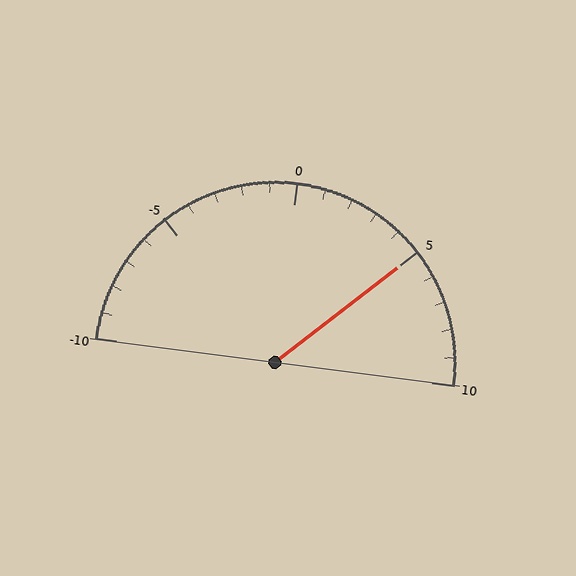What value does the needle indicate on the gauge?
The needle indicates approximately 5.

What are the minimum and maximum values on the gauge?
The gauge ranges from -10 to 10.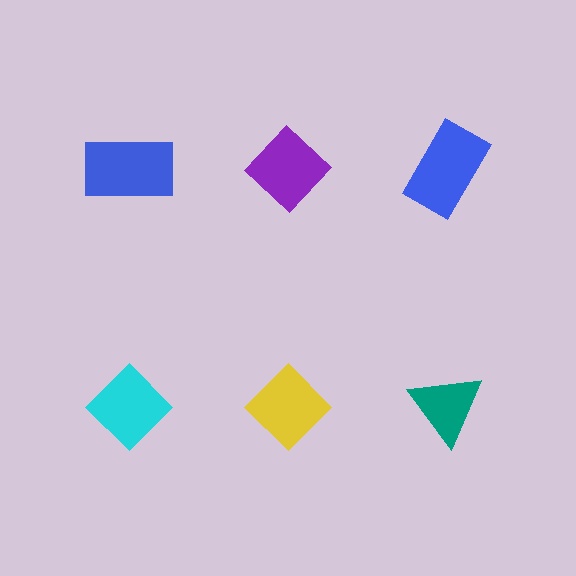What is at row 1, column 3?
A blue rectangle.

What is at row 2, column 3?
A teal triangle.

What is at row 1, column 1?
A blue rectangle.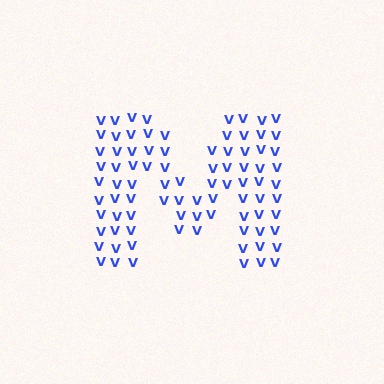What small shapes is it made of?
It is made of small letter V's.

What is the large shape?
The large shape is the letter M.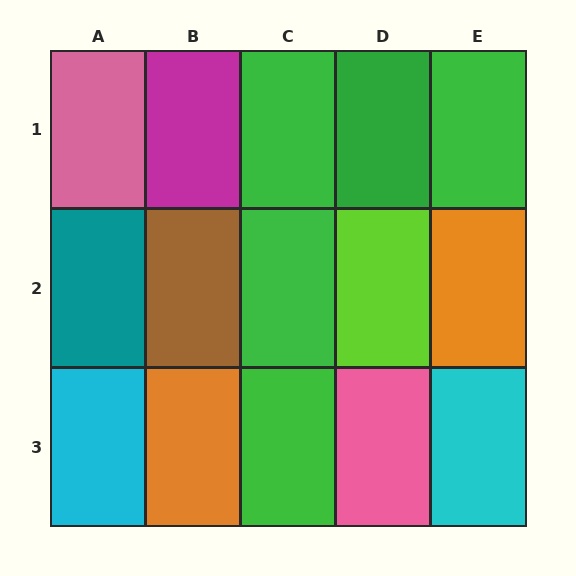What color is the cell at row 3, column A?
Cyan.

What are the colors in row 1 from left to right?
Pink, magenta, green, green, green.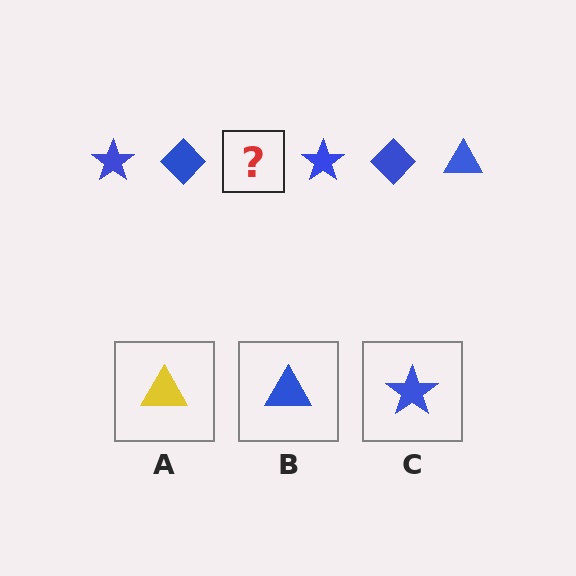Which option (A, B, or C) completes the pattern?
B.